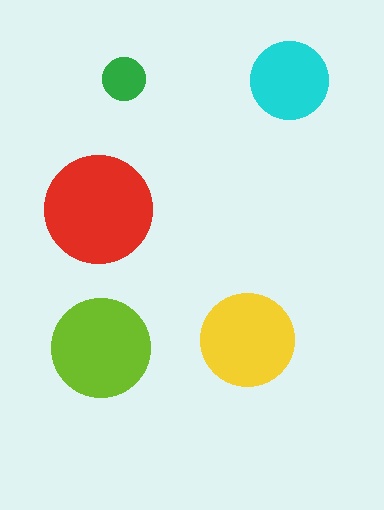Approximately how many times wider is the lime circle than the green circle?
About 2.5 times wider.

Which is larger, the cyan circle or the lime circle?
The lime one.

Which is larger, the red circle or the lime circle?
The red one.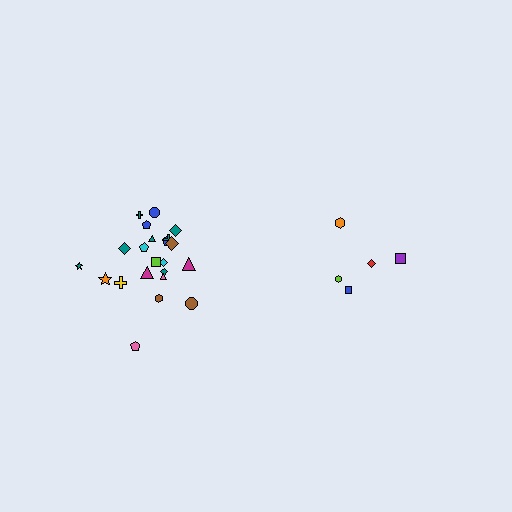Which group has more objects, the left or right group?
The left group.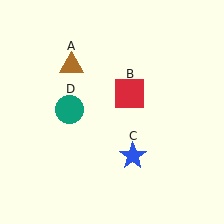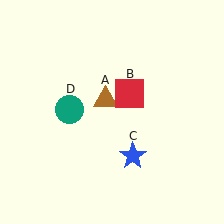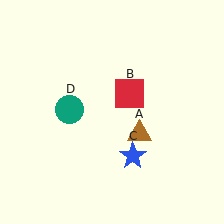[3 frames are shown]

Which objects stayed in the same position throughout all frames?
Red square (object B) and blue star (object C) and teal circle (object D) remained stationary.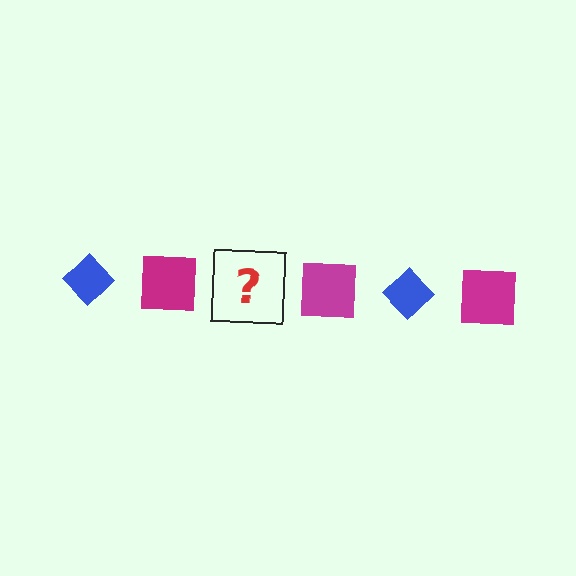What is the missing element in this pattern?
The missing element is a blue diamond.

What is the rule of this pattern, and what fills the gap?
The rule is that the pattern alternates between blue diamond and magenta square. The gap should be filled with a blue diamond.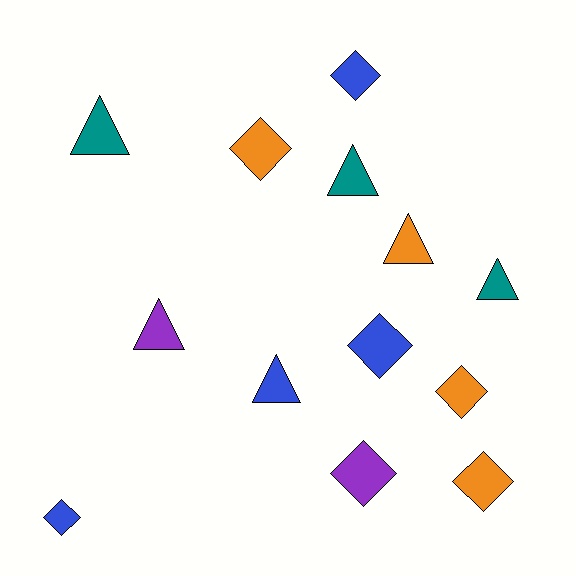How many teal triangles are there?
There are 3 teal triangles.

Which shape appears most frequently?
Diamond, with 7 objects.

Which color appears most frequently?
Orange, with 4 objects.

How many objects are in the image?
There are 13 objects.